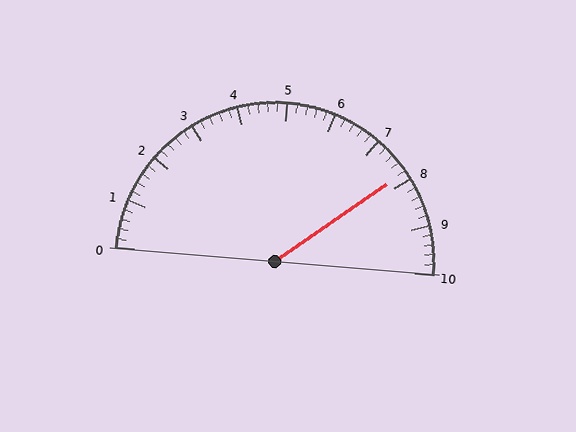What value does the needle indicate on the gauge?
The needle indicates approximately 7.8.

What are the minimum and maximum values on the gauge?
The gauge ranges from 0 to 10.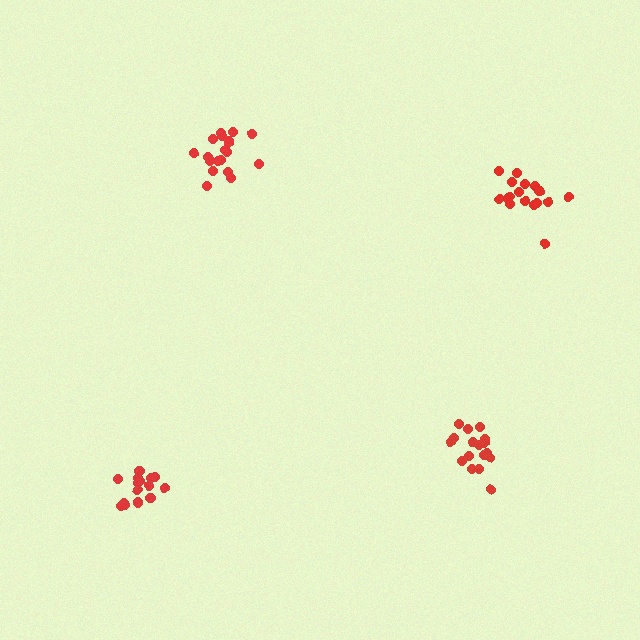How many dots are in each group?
Group 1: 15 dots, Group 2: 19 dots, Group 3: 17 dots, Group 4: 17 dots (68 total).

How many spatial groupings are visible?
There are 4 spatial groupings.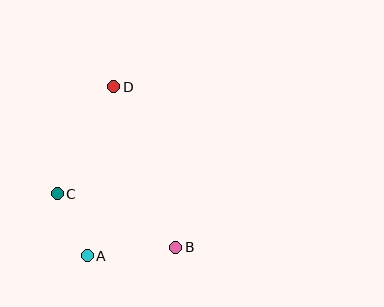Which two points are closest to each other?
Points A and C are closest to each other.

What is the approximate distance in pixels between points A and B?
The distance between A and B is approximately 89 pixels.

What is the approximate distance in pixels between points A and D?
The distance between A and D is approximately 171 pixels.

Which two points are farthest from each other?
Points B and D are farthest from each other.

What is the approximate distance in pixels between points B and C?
The distance between B and C is approximately 130 pixels.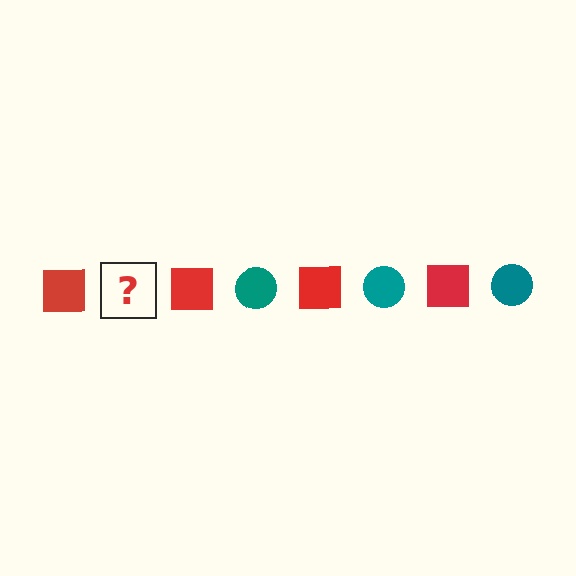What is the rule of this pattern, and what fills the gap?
The rule is that the pattern alternates between red square and teal circle. The gap should be filled with a teal circle.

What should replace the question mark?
The question mark should be replaced with a teal circle.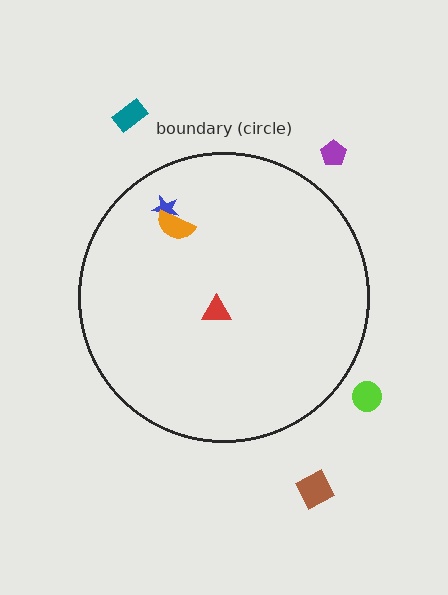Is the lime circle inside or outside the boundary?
Outside.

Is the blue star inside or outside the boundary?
Inside.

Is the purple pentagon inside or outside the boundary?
Outside.